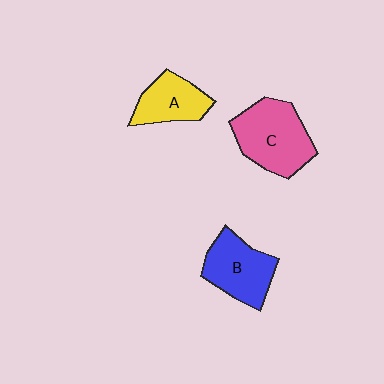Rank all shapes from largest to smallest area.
From largest to smallest: C (pink), B (blue), A (yellow).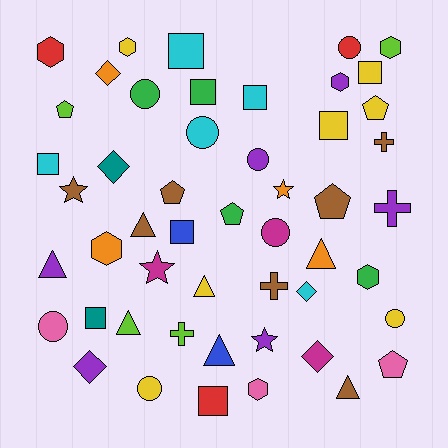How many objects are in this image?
There are 50 objects.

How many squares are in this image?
There are 9 squares.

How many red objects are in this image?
There are 3 red objects.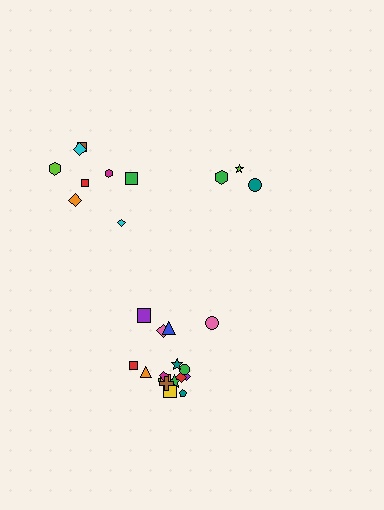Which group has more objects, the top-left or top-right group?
The top-left group.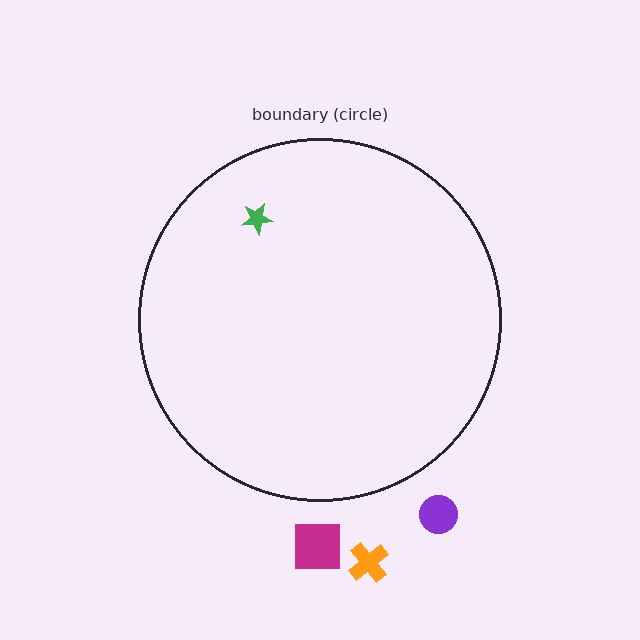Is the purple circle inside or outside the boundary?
Outside.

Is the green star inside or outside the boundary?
Inside.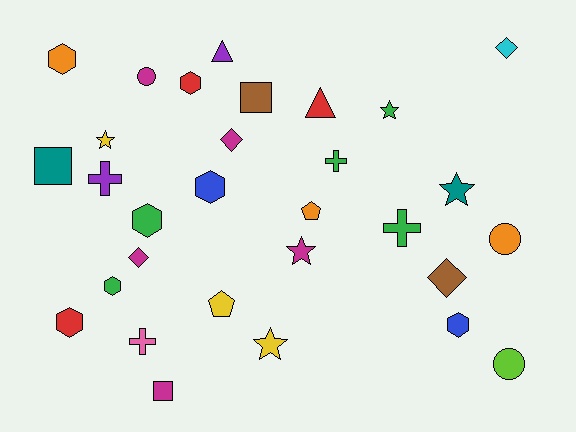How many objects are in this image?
There are 30 objects.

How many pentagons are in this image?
There are 2 pentagons.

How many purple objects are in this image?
There are 2 purple objects.